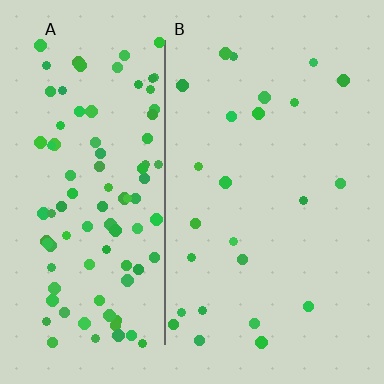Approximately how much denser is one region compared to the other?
Approximately 4.2× — region A over region B.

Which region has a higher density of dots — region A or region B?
A (the left).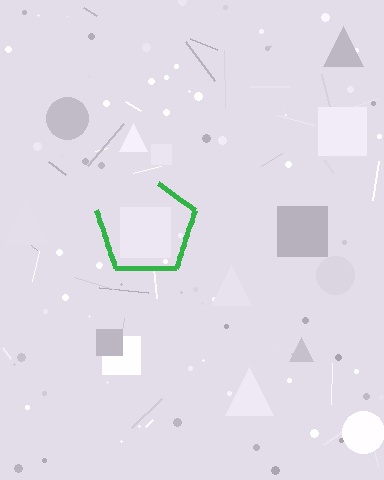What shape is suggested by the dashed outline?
The dashed outline suggests a pentagon.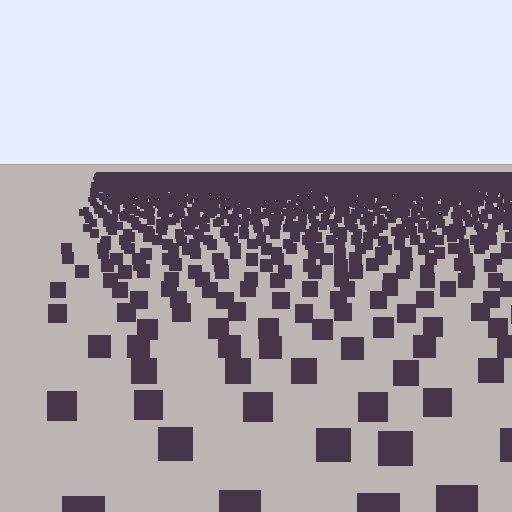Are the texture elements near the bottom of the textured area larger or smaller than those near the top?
Larger. Near the bottom, elements are closer to the viewer and appear at a bigger on-screen size.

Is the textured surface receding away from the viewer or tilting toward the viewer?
The surface is receding away from the viewer. Texture elements get smaller and denser toward the top.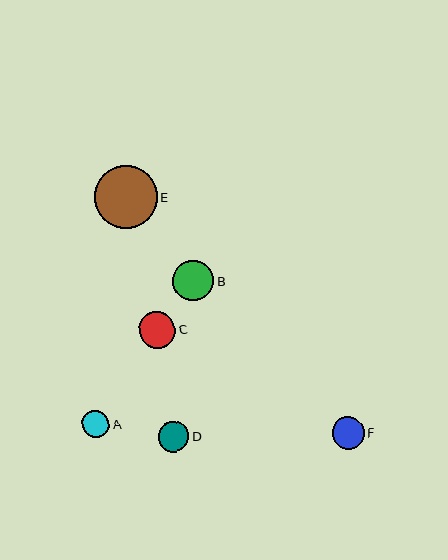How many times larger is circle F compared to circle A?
Circle F is approximately 1.2 times the size of circle A.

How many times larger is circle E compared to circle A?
Circle E is approximately 2.3 times the size of circle A.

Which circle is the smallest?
Circle A is the smallest with a size of approximately 27 pixels.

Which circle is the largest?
Circle E is the largest with a size of approximately 62 pixels.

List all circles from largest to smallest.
From largest to smallest: E, B, C, F, D, A.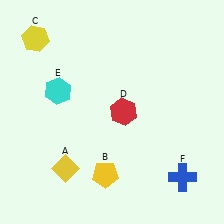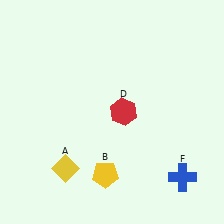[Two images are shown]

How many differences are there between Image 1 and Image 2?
There are 2 differences between the two images.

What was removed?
The cyan hexagon (E), the yellow hexagon (C) were removed in Image 2.